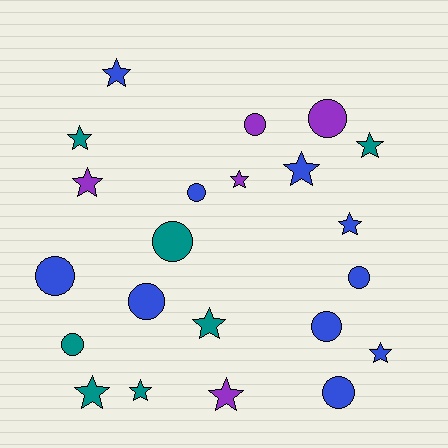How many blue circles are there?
There are 6 blue circles.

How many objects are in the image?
There are 22 objects.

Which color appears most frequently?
Blue, with 10 objects.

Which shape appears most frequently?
Star, with 12 objects.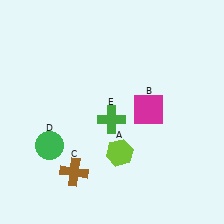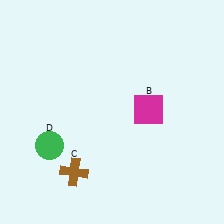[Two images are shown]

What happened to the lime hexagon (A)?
The lime hexagon (A) was removed in Image 2. It was in the bottom-right area of Image 1.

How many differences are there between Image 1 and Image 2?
There are 2 differences between the two images.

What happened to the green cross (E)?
The green cross (E) was removed in Image 2. It was in the bottom-left area of Image 1.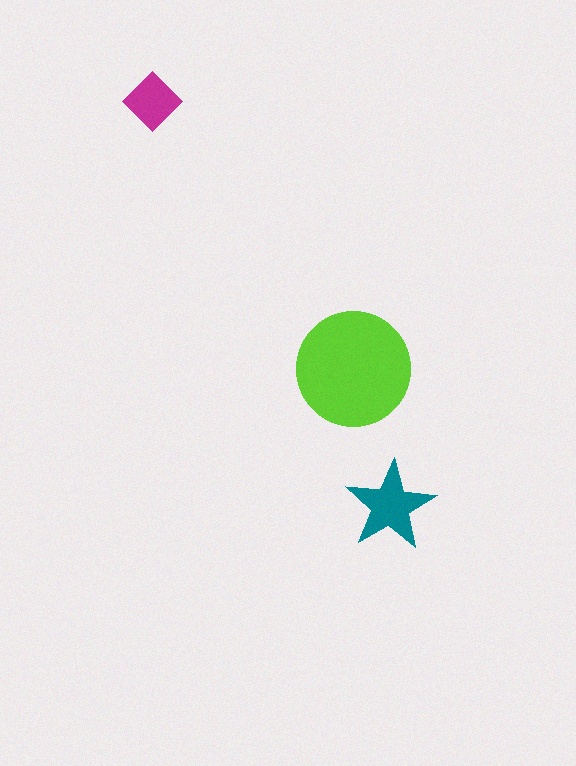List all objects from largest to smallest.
The lime circle, the teal star, the magenta diamond.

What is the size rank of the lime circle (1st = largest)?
1st.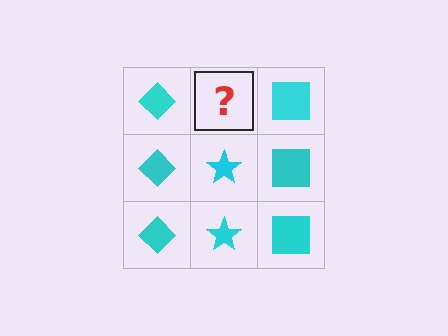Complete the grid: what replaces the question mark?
The question mark should be replaced with a cyan star.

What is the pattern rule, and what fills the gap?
The rule is that each column has a consistent shape. The gap should be filled with a cyan star.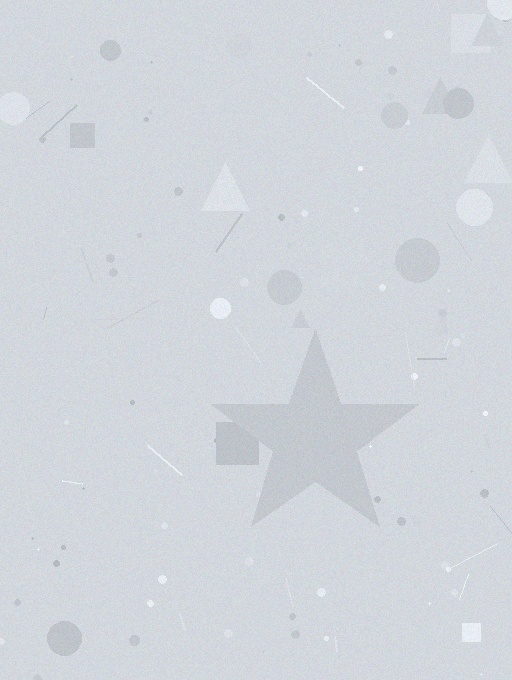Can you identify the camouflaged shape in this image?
The camouflaged shape is a star.